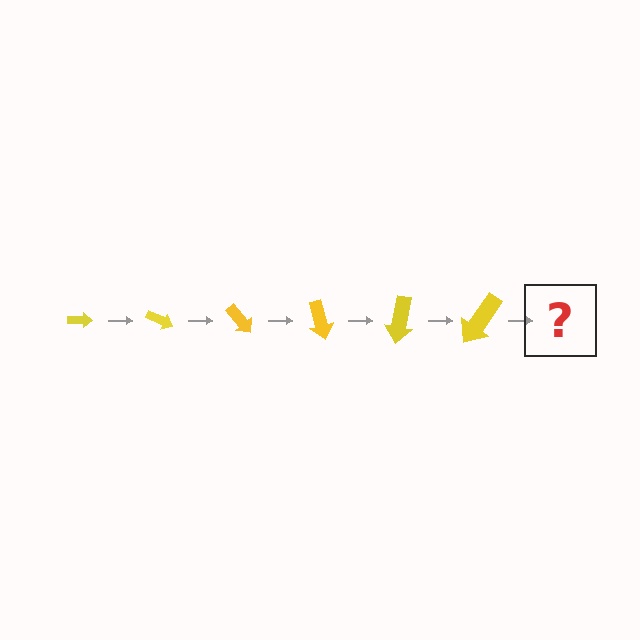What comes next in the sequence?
The next element should be an arrow, larger than the previous one and rotated 150 degrees from the start.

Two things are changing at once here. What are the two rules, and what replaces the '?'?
The two rules are that the arrow grows larger each step and it rotates 25 degrees each step. The '?' should be an arrow, larger than the previous one and rotated 150 degrees from the start.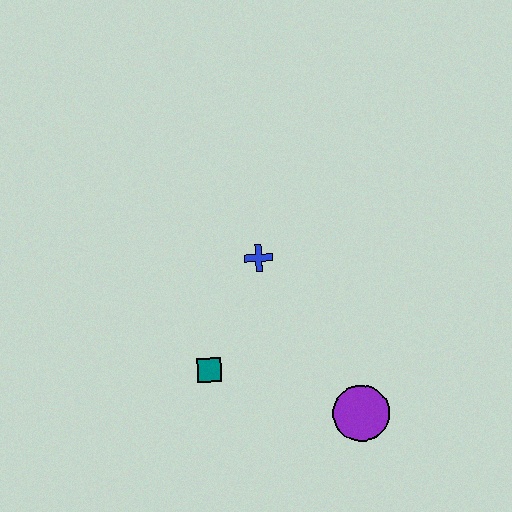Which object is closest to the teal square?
The blue cross is closest to the teal square.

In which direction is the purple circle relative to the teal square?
The purple circle is to the right of the teal square.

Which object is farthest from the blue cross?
The purple circle is farthest from the blue cross.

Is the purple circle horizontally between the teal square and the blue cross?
No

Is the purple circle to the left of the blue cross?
No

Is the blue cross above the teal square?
Yes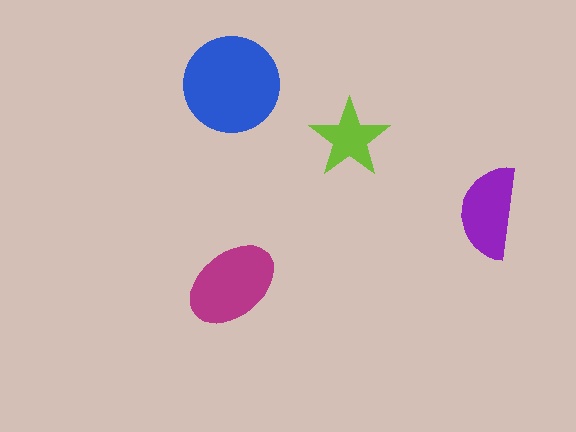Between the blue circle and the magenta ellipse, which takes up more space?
The blue circle.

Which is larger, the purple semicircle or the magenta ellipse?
The magenta ellipse.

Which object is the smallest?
The lime star.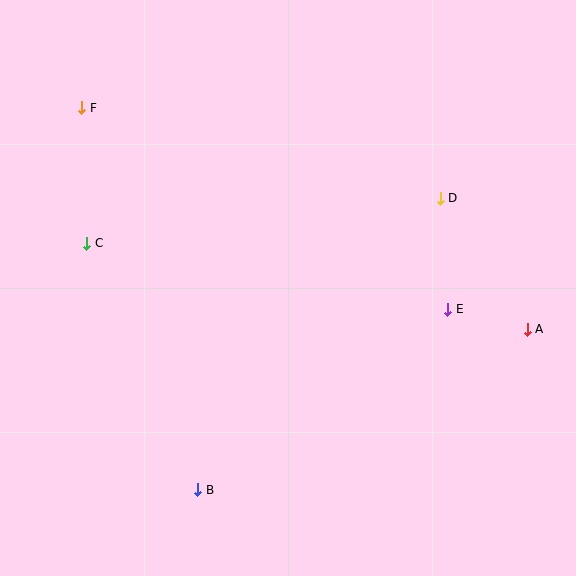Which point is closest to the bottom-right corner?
Point A is closest to the bottom-right corner.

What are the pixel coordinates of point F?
Point F is at (82, 108).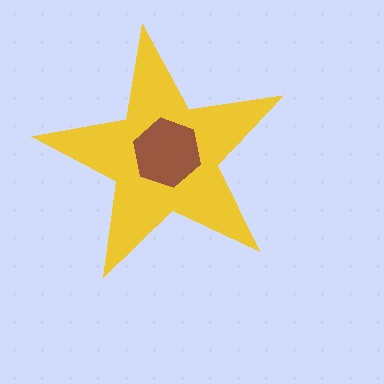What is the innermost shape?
The brown hexagon.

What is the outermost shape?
The yellow star.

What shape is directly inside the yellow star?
The brown hexagon.